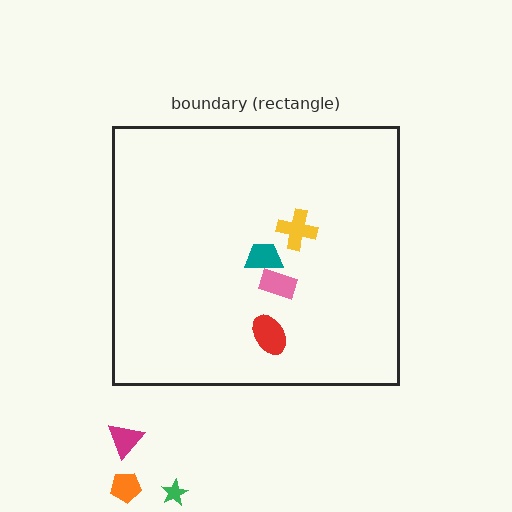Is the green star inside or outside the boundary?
Outside.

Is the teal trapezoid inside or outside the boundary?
Inside.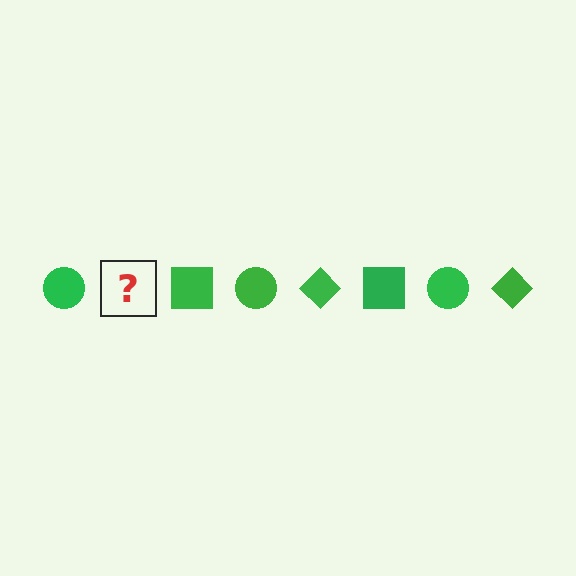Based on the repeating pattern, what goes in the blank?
The blank should be a green diamond.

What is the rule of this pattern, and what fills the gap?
The rule is that the pattern cycles through circle, diamond, square shapes in green. The gap should be filled with a green diamond.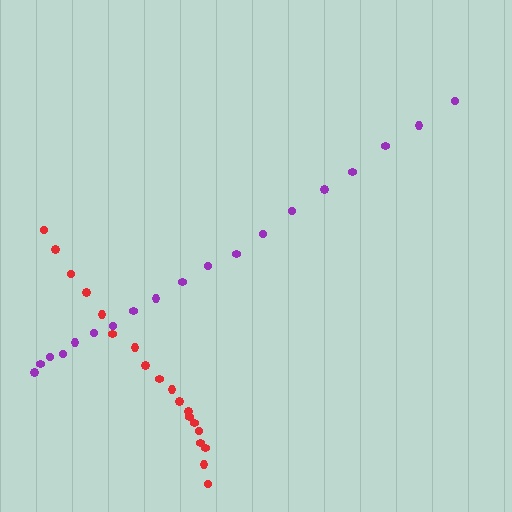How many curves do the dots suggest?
There are 2 distinct paths.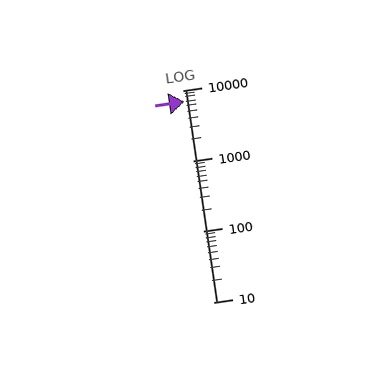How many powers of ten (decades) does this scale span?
The scale spans 3 decades, from 10 to 10000.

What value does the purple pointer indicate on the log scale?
The pointer indicates approximately 7000.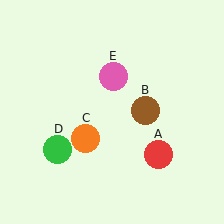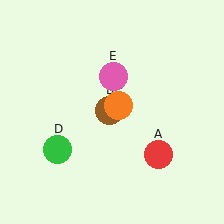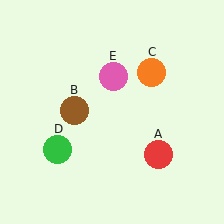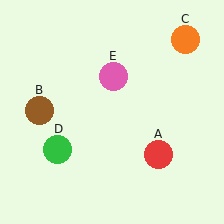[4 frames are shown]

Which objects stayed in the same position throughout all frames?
Red circle (object A) and green circle (object D) and pink circle (object E) remained stationary.